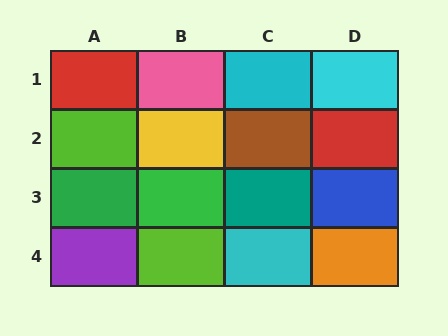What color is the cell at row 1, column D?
Cyan.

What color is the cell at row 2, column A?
Lime.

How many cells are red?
2 cells are red.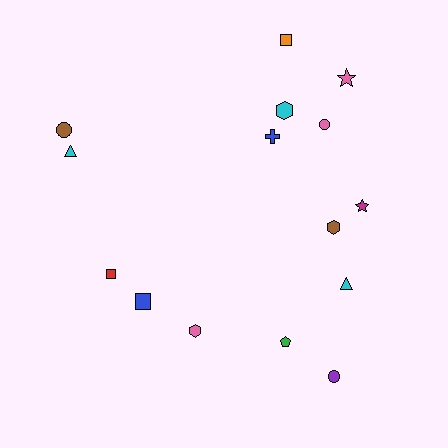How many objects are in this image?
There are 15 objects.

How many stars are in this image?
There are 2 stars.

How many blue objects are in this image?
There are 2 blue objects.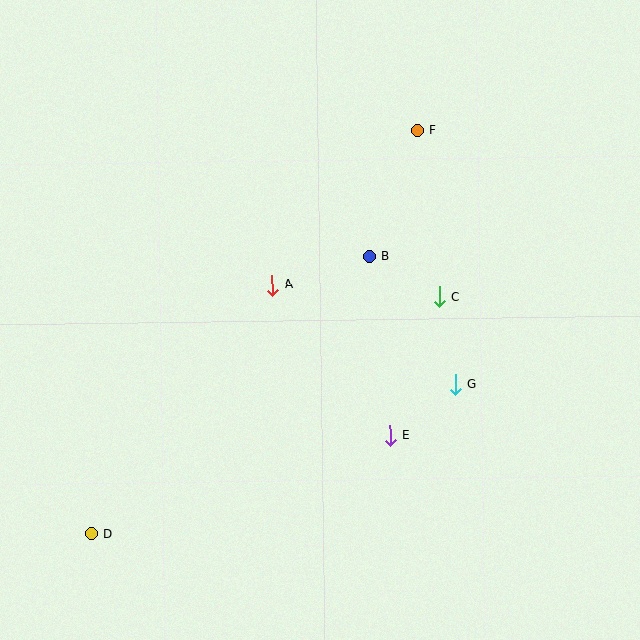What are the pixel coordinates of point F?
Point F is at (418, 130).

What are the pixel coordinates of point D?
Point D is at (91, 534).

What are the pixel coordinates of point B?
Point B is at (369, 257).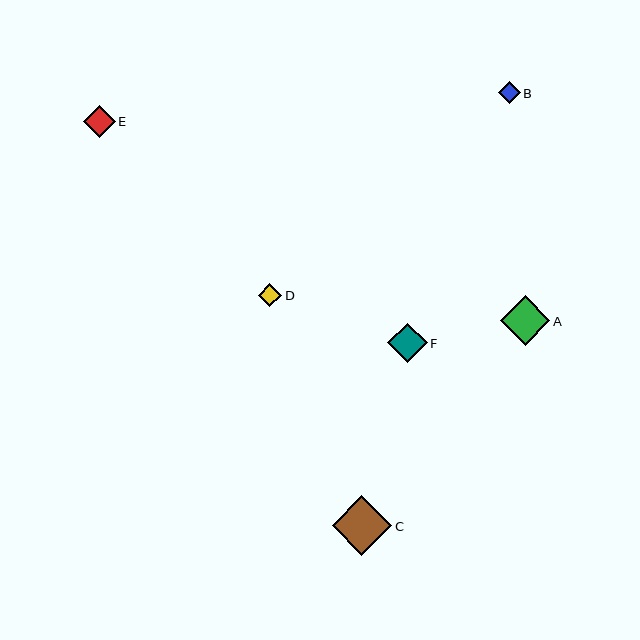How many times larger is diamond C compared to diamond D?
Diamond C is approximately 2.5 times the size of diamond D.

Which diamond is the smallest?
Diamond B is the smallest with a size of approximately 22 pixels.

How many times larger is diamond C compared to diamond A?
Diamond C is approximately 1.2 times the size of diamond A.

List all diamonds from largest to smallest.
From largest to smallest: C, A, F, E, D, B.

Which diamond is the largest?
Diamond C is the largest with a size of approximately 59 pixels.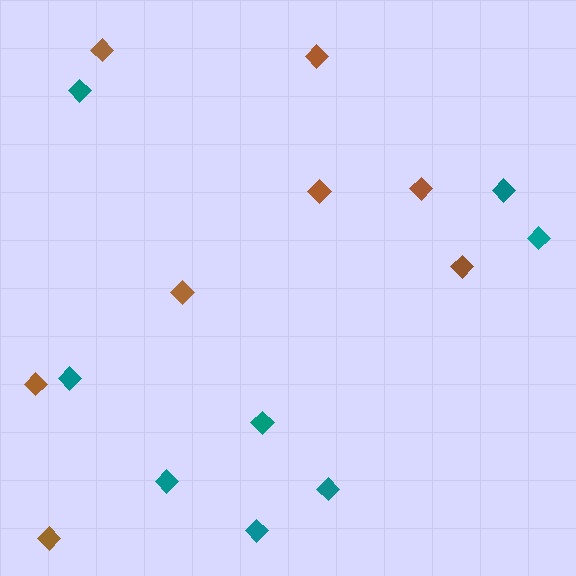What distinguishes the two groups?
There are 2 groups: one group of brown diamonds (8) and one group of teal diamonds (8).